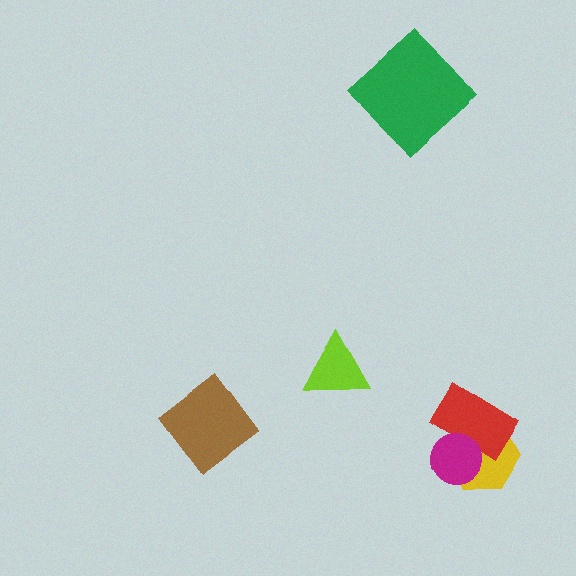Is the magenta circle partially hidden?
No, no other shape covers it.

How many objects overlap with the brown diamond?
0 objects overlap with the brown diamond.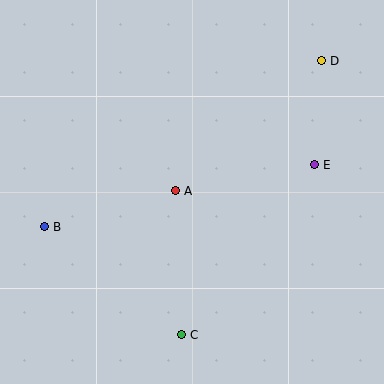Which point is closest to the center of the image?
Point A at (175, 191) is closest to the center.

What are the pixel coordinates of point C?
Point C is at (181, 335).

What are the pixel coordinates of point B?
Point B is at (44, 227).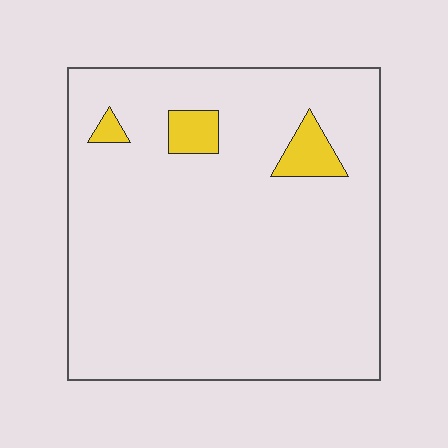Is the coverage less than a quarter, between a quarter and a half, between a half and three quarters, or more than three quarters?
Less than a quarter.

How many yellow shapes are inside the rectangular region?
3.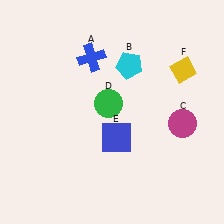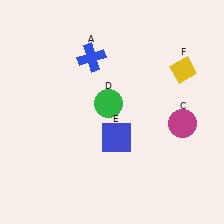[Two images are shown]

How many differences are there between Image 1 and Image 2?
There is 1 difference between the two images.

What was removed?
The cyan pentagon (B) was removed in Image 2.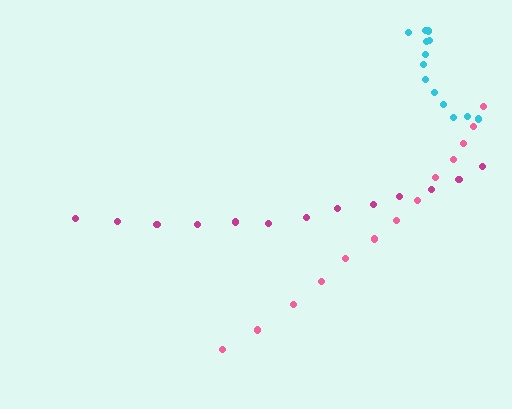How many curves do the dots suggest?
There are 3 distinct paths.